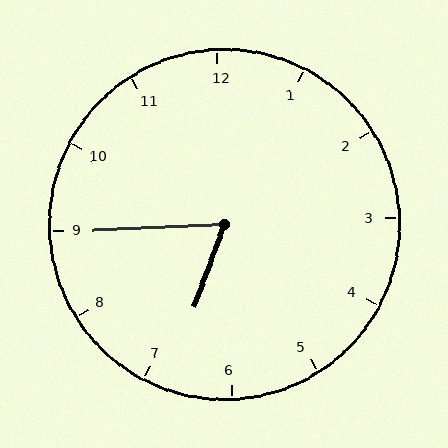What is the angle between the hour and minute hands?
Approximately 68 degrees.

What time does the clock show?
6:45.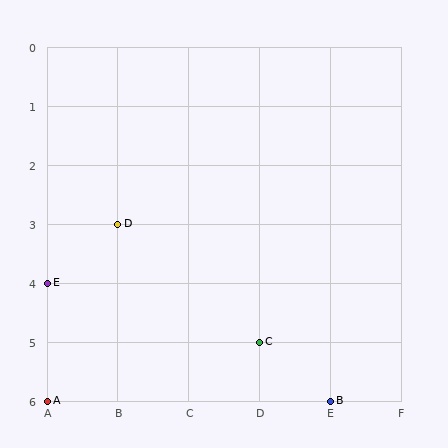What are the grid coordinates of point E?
Point E is at grid coordinates (A, 4).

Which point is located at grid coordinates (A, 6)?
Point A is at (A, 6).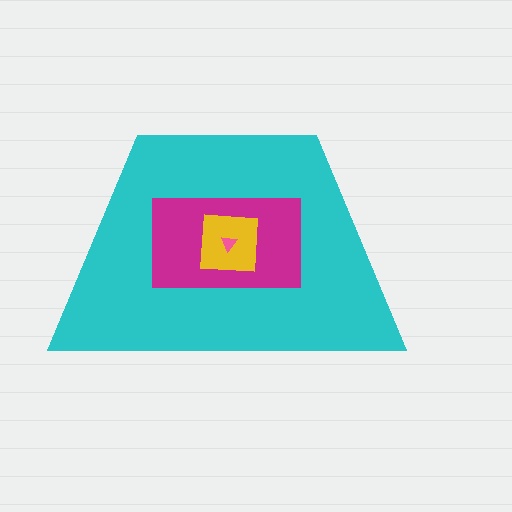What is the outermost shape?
The cyan trapezoid.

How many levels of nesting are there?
4.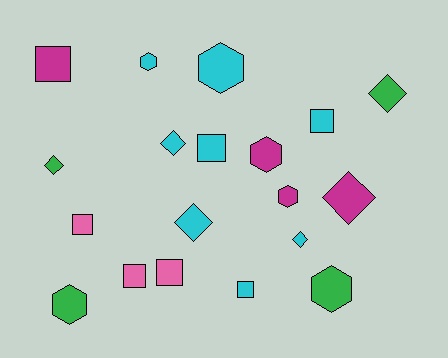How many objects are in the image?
There are 19 objects.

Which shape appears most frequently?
Square, with 7 objects.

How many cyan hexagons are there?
There are 2 cyan hexagons.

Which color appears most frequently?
Cyan, with 8 objects.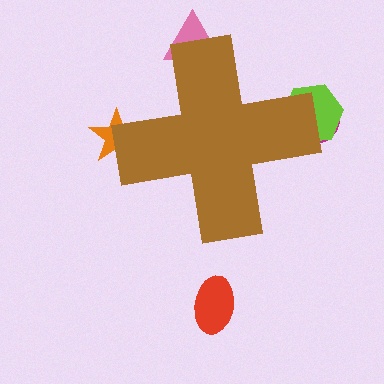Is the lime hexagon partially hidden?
Yes, the lime hexagon is partially hidden behind the brown cross.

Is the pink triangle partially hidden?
Yes, the pink triangle is partially hidden behind the brown cross.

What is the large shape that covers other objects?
A brown cross.